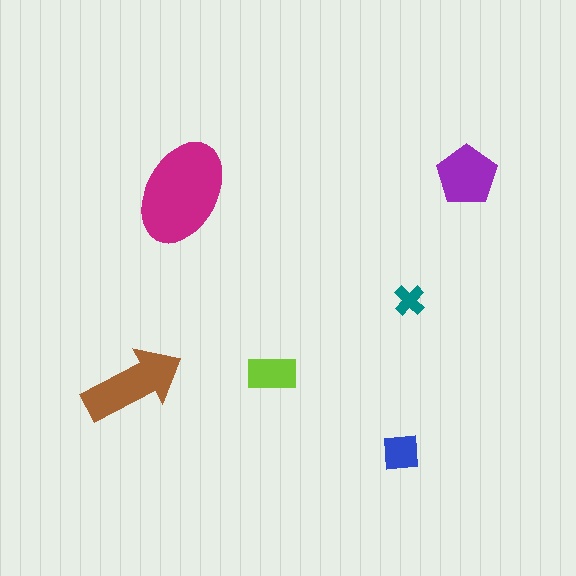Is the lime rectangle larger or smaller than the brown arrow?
Smaller.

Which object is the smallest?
The teal cross.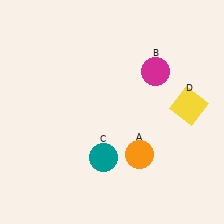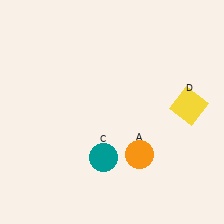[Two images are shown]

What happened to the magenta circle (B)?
The magenta circle (B) was removed in Image 2. It was in the top-right area of Image 1.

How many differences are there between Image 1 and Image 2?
There is 1 difference between the two images.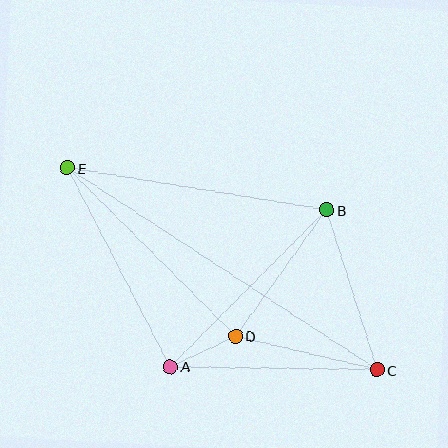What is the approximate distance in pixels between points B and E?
The distance between B and E is approximately 263 pixels.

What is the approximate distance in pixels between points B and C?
The distance between B and C is approximately 167 pixels.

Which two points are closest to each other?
Points A and D are closest to each other.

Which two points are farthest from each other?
Points C and E are farthest from each other.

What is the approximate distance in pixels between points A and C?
The distance between A and C is approximately 207 pixels.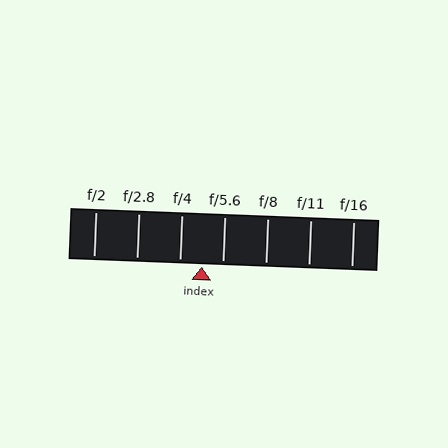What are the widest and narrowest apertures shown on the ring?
The widest aperture shown is f/2 and the narrowest is f/16.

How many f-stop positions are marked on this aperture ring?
There are 7 f-stop positions marked.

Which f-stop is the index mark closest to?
The index mark is closest to f/5.6.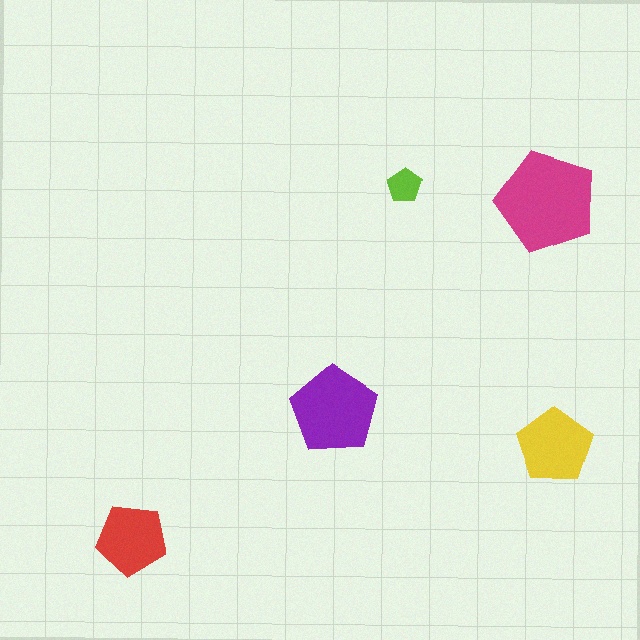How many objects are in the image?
There are 5 objects in the image.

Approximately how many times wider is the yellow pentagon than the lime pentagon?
About 2 times wider.